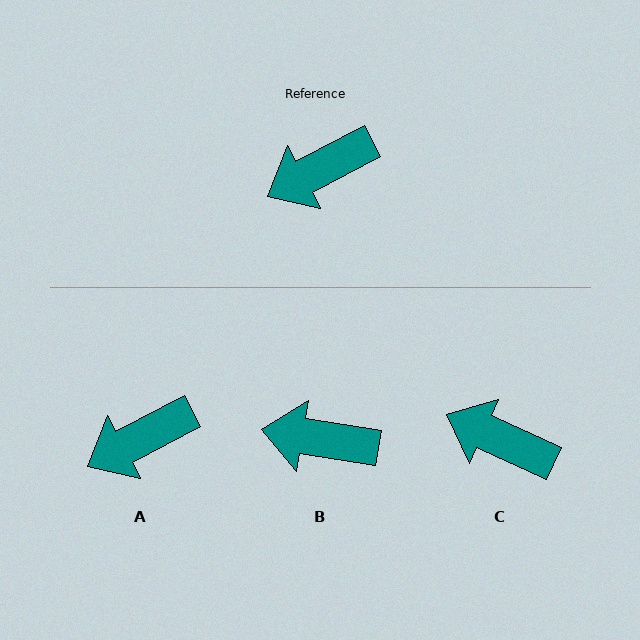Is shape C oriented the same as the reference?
No, it is off by about 52 degrees.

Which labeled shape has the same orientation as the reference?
A.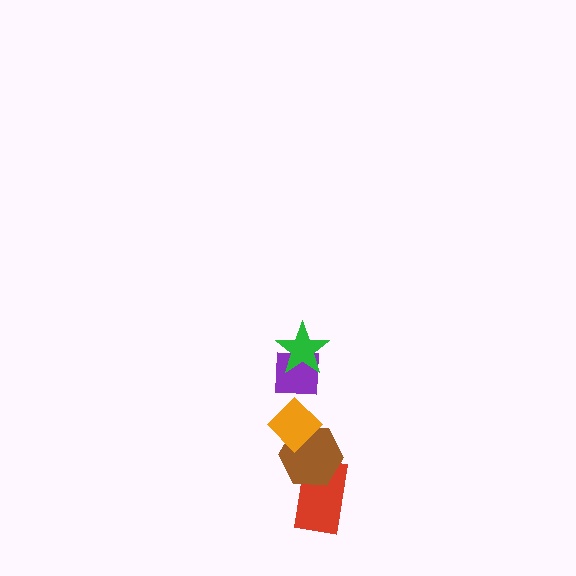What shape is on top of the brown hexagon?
The orange diamond is on top of the brown hexagon.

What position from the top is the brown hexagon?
The brown hexagon is 4th from the top.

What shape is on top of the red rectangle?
The brown hexagon is on top of the red rectangle.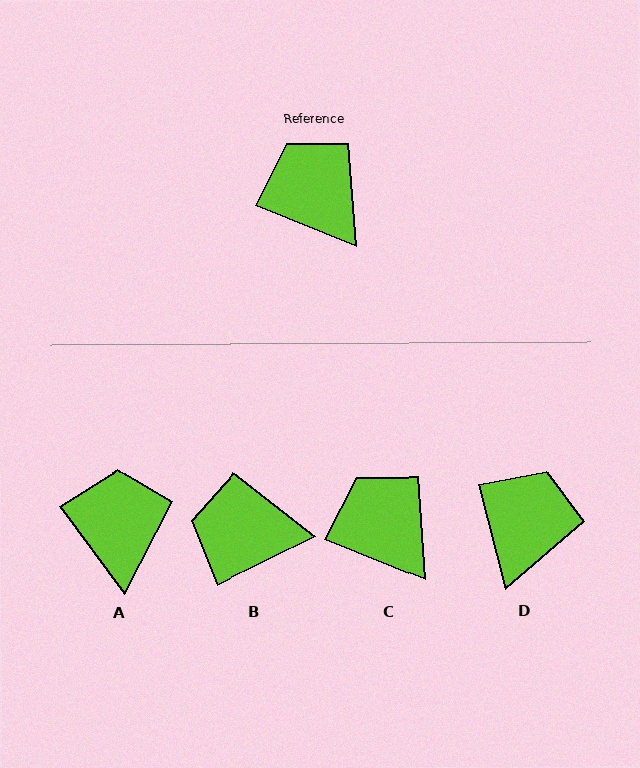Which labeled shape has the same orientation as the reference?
C.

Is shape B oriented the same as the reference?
No, it is off by about 48 degrees.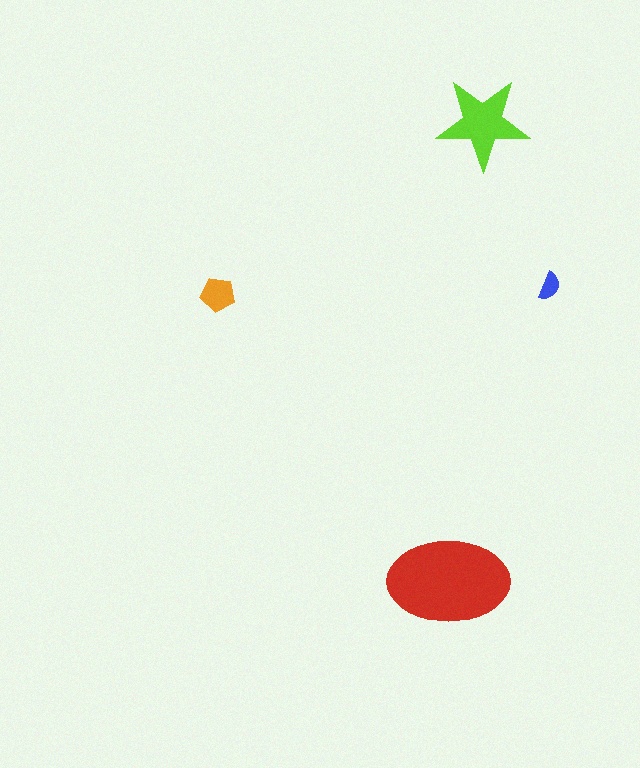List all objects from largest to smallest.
The red ellipse, the lime star, the orange pentagon, the blue semicircle.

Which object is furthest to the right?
The blue semicircle is rightmost.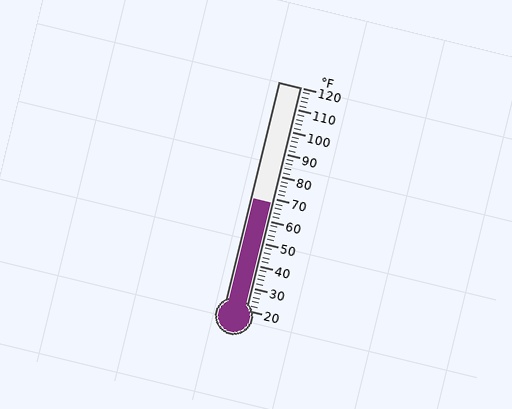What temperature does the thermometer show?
The thermometer shows approximately 68°F.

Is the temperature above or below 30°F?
The temperature is above 30°F.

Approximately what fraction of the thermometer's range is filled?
The thermometer is filled to approximately 50% of its range.